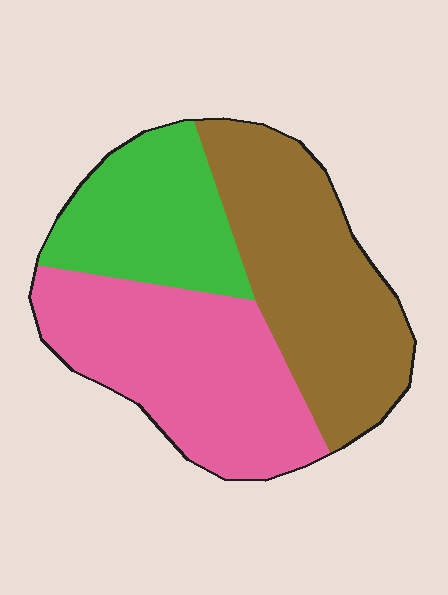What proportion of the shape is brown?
Brown takes up about three eighths (3/8) of the shape.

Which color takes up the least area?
Green, at roughly 25%.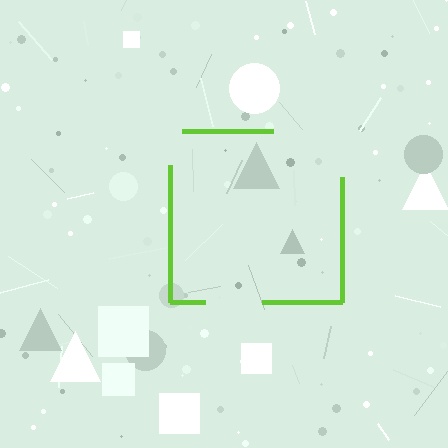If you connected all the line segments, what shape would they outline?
They would outline a square.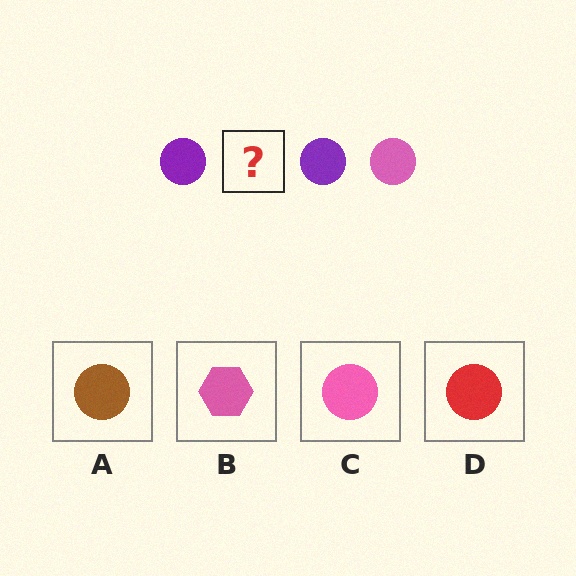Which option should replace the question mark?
Option C.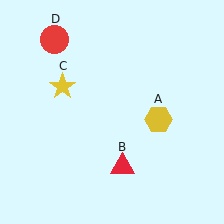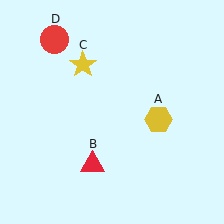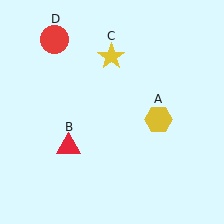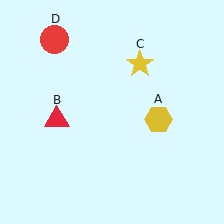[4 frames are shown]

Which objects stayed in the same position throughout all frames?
Yellow hexagon (object A) and red circle (object D) remained stationary.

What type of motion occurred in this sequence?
The red triangle (object B), yellow star (object C) rotated clockwise around the center of the scene.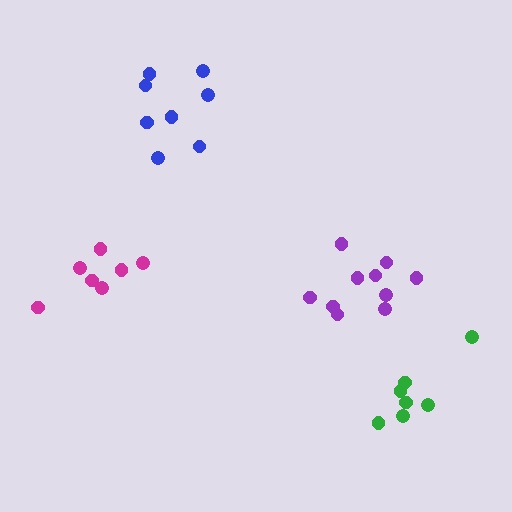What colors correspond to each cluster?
The clusters are colored: magenta, green, purple, blue.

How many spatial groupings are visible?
There are 4 spatial groupings.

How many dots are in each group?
Group 1: 7 dots, Group 2: 7 dots, Group 3: 10 dots, Group 4: 8 dots (32 total).